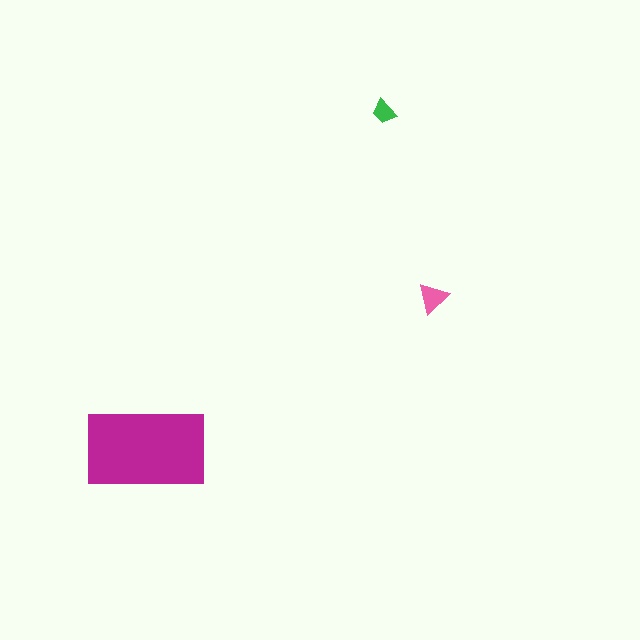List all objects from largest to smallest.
The magenta rectangle, the pink triangle, the green trapezoid.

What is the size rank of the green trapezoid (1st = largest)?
3rd.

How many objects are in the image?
There are 3 objects in the image.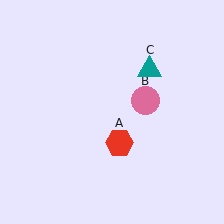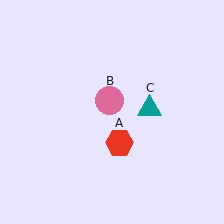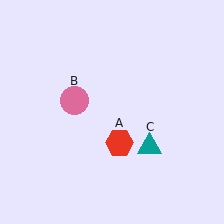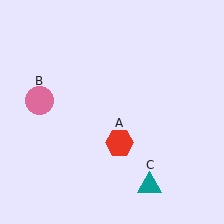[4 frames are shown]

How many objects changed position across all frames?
2 objects changed position: pink circle (object B), teal triangle (object C).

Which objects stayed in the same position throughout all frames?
Red hexagon (object A) remained stationary.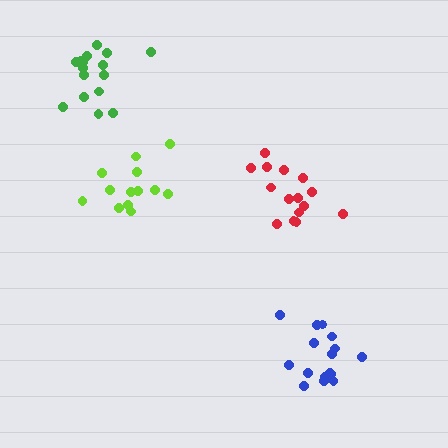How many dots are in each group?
Group 1: 15 dots, Group 2: 16 dots, Group 3: 13 dots, Group 4: 17 dots (61 total).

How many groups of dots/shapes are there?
There are 4 groups.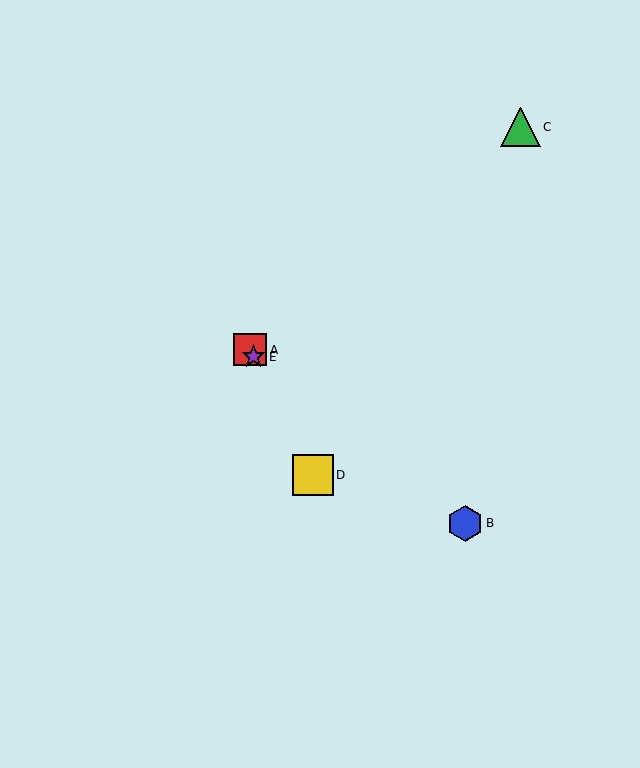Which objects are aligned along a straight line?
Objects A, D, E are aligned along a straight line.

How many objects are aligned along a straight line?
3 objects (A, D, E) are aligned along a straight line.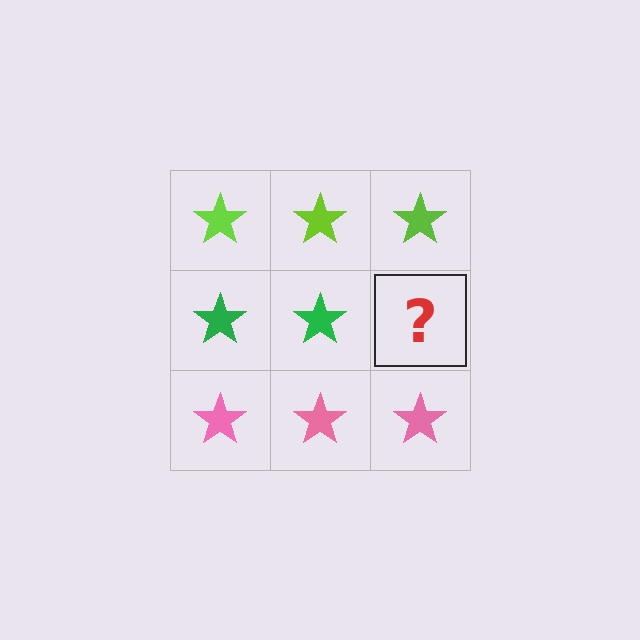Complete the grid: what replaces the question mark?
The question mark should be replaced with a green star.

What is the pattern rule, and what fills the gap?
The rule is that each row has a consistent color. The gap should be filled with a green star.